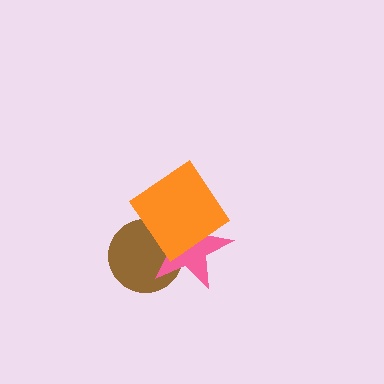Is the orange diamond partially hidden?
No, no other shape covers it.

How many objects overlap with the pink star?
2 objects overlap with the pink star.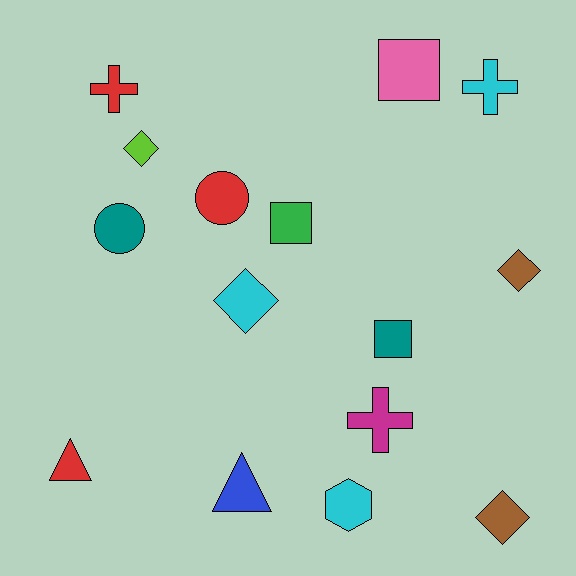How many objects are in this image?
There are 15 objects.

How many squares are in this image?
There are 3 squares.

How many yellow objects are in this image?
There are no yellow objects.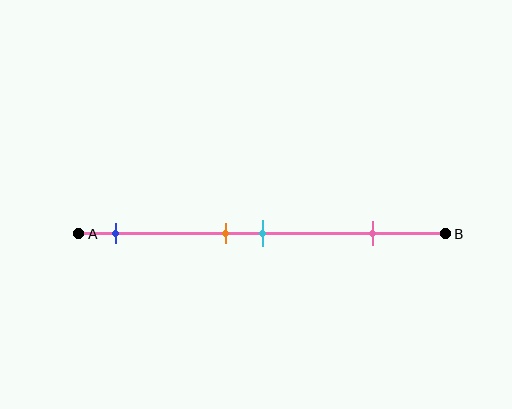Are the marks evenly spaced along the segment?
No, the marks are not evenly spaced.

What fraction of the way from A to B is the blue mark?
The blue mark is approximately 10% (0.1) of the way from A to B.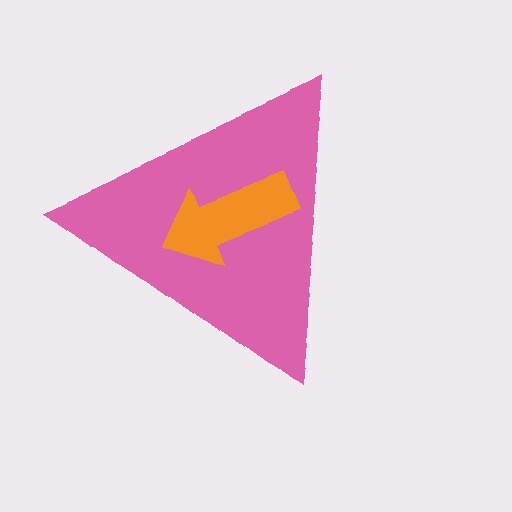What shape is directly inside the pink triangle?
The orange arrow.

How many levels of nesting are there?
2.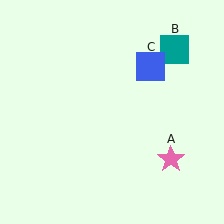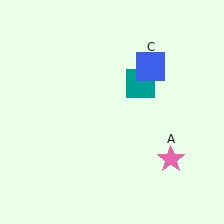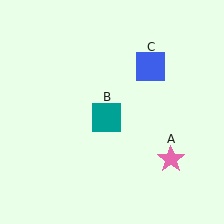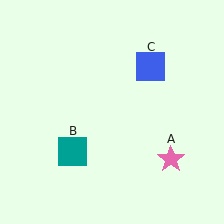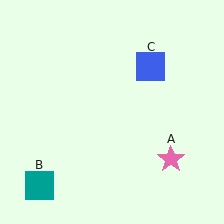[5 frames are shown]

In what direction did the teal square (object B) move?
The teal square (object B) moved down and to the left.